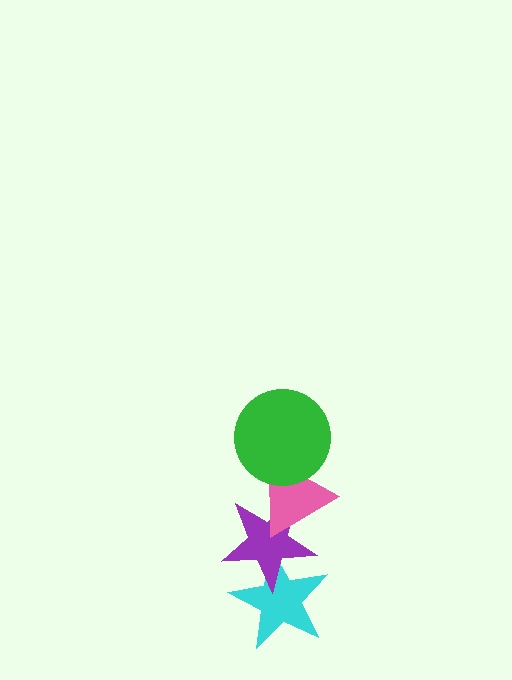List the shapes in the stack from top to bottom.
From top to bottom: the green circle, the pink triangle, the purple star, the cyan star.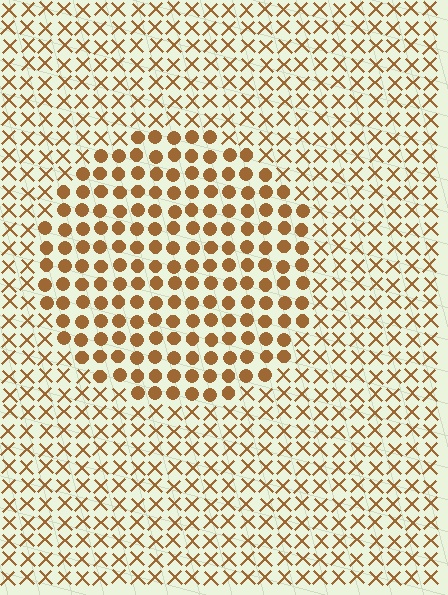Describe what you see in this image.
The image is filled with small brown elements arranged in a uniform grid. A circle-shaped region contains circles, while the surrounding area contains X marks. The boundary is defined purely by the change in element shape.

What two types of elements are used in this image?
The image uses circles inside the circle region and X marks outside it.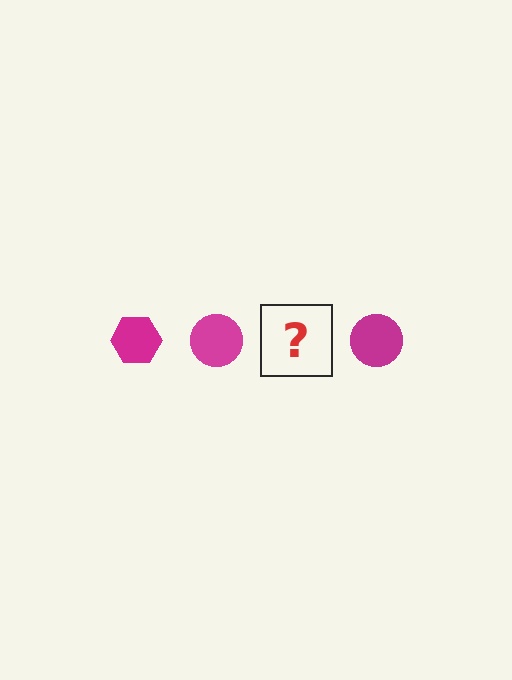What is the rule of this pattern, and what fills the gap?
The rule is that the pattern cycles through hexagon, circle shapes in magenta. The gap should be filled with a magenta hexagon.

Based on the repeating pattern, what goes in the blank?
The blank should be a magenta hexagon.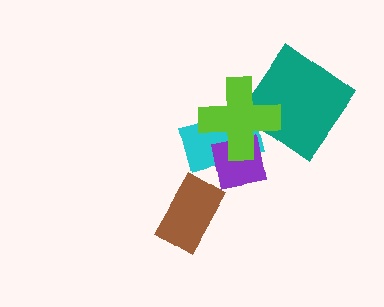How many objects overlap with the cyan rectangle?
2 objects overlap with the cyan rectangle.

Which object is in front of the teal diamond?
The lime cross is in front of the teal diamond.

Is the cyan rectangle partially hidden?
Yes, it is partially covered by another shape.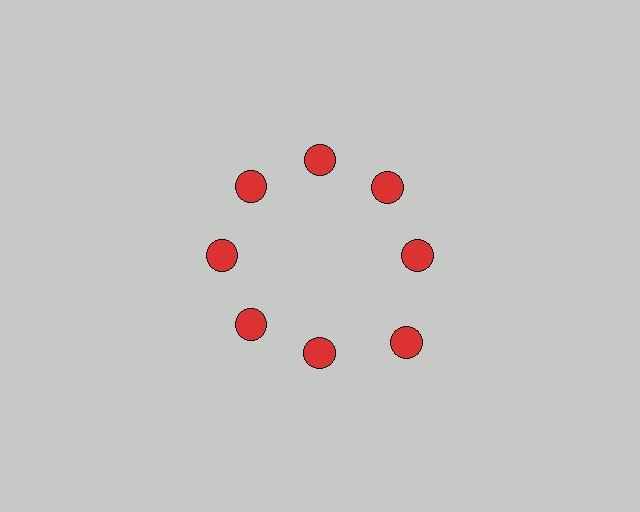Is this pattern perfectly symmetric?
No. The 8 red circles are arranged in a ring, but one element near the 4 o'clock position is pushed outward from the center, breaking the 8-fold rotational symmetry.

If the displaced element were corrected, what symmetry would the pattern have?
It would have 8-fold rotational symmetry — the pattern would map onto itself every 45 degrees.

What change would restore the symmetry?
The symmetry would be restored by moving it inward, back onto the ring so that all 8 circles sit at equal angles and equal distance from the center.